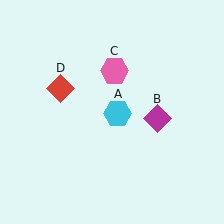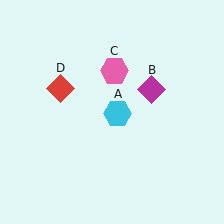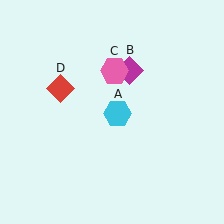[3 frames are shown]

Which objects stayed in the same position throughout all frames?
Cyan hexagon (object A) and pink hexagon (object C) and red diamond (object D) remained stationary.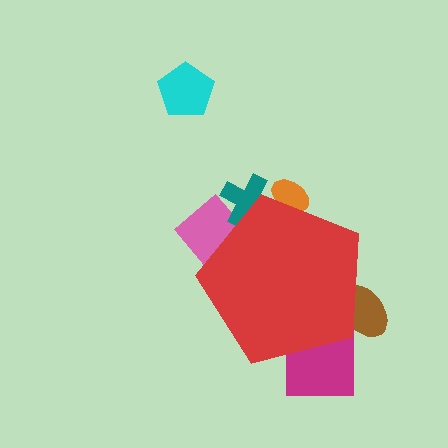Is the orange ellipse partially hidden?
Yes, the orange ellipse is partially hidden behind the red pentagon.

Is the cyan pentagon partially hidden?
No, the cyan pentagon is fully visible.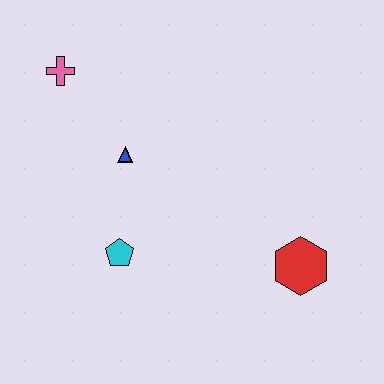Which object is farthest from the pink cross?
The red hexagon is farthest from the pink cross.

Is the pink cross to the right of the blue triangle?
No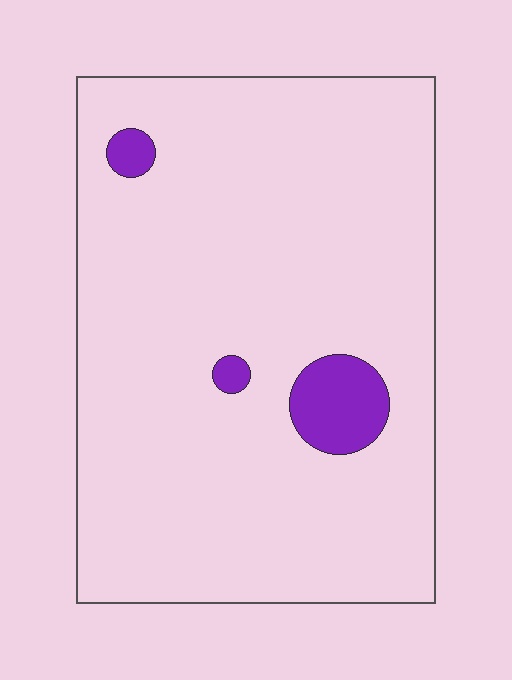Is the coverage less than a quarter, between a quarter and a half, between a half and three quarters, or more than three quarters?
Less than a quarter.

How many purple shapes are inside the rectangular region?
3.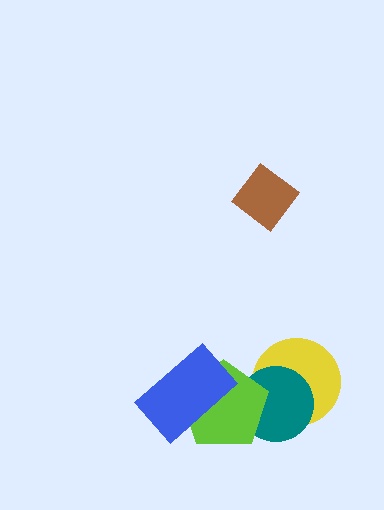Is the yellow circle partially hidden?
Yes, it is partially covered by another shape.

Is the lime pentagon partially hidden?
Yes, it is partially covered by another shape.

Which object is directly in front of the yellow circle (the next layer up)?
The teal circle is directly in front of the yellow circle.